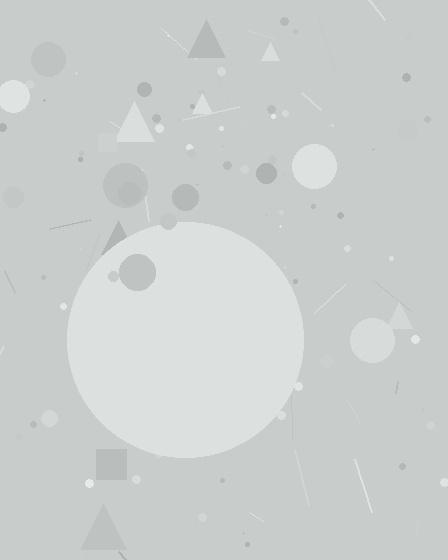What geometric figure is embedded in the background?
A circle is embedded in the background.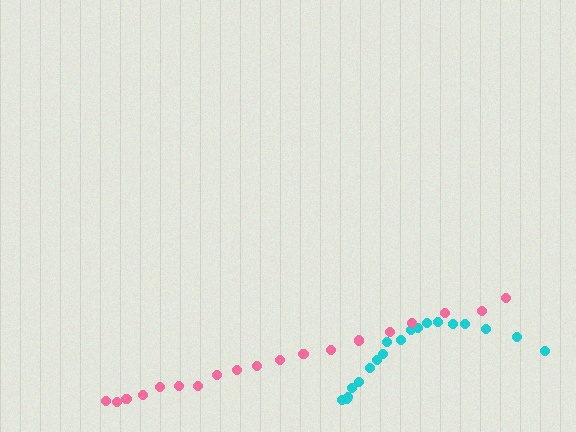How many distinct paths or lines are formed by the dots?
There are 2 distinct paths.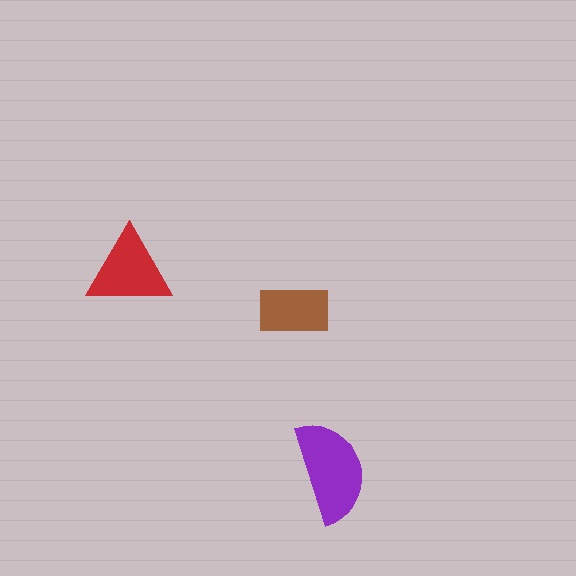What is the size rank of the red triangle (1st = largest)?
2nd.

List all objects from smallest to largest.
The brown rectangle, the red triangle, the purple semicircle.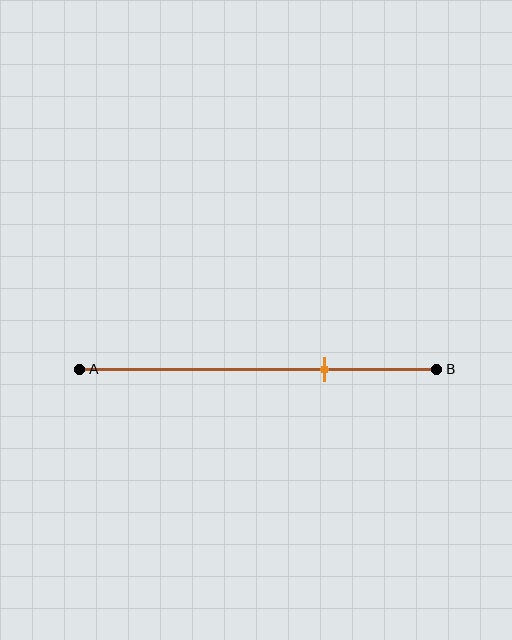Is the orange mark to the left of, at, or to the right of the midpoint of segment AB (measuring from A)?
The orange mark is to the right of the midpoint of segment AB.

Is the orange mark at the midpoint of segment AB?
No, the mark is at about 70% from A, not at the 50% midpoint.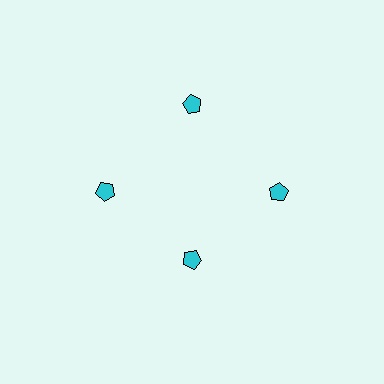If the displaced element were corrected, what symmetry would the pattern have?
It would have 4-fold rotational symmetry — the pattern would map onto itself every 90 degrees.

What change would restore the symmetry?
The symmetry would be restored by moving it outward, back onto the ring so that all 4 pentagons sit at equal angles and equal distance from the center.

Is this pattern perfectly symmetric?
No. The 4 cyan pentagons are arranged in a ring, but one element near the 6 o'clock position is pulled inward toward the center, breaking the 4-fold rotational symmetry.